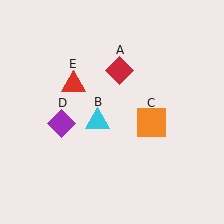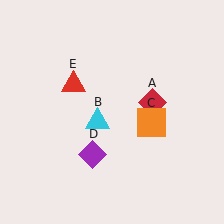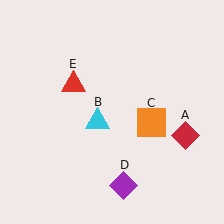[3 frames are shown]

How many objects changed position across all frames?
2 objects changed position: red diamond (object A), purple diamond (object D).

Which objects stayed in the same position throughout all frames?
Cyan triangle (object B) and orange square (object C) and red triangle (object E) remained stationary.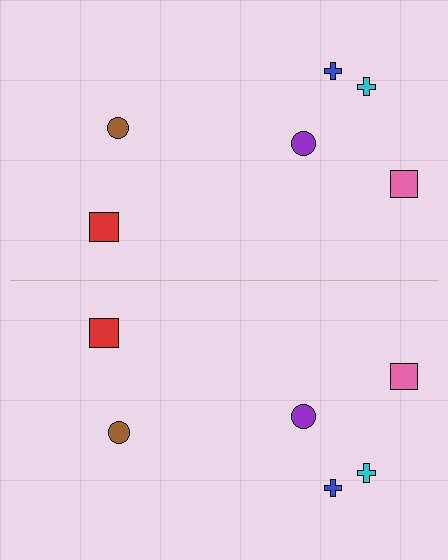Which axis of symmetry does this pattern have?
The pattern has a horizontal axis of symmetry running through the center of the image.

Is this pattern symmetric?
Yes, this pattern has bilateral (reflection) symmetry.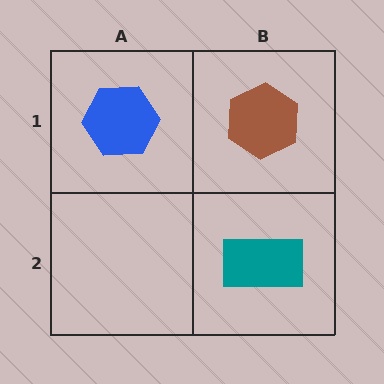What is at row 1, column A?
A blue hexagon.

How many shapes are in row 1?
2 shapes.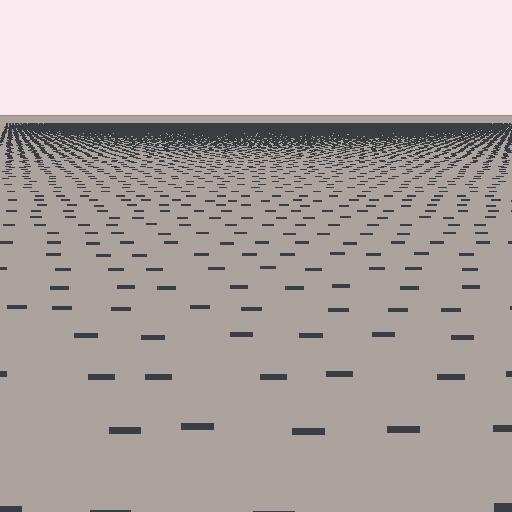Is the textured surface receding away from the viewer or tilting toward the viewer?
The surface is receding away from the viewer. Texture elements get smaller and denser toward the top.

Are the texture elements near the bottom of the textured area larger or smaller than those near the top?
Larger. Near the bottom, elements are closer to the viewer and appear at a bigger on-screen size.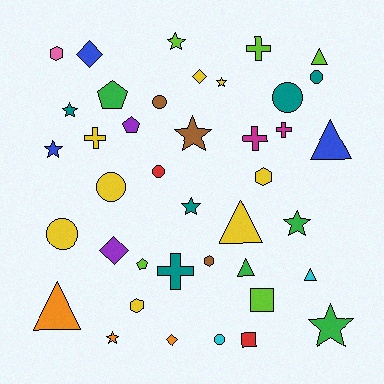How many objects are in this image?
There are 40 objects.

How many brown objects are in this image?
There are 3 brown objects.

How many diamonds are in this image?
There are 4 diamonds.